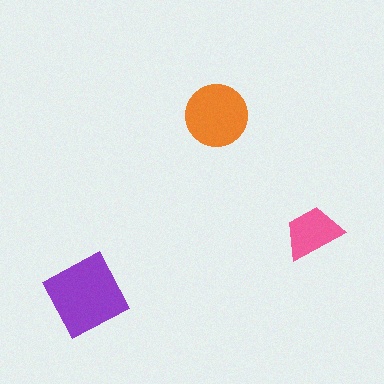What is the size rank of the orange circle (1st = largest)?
2nd.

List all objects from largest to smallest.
The purple diamond, the orange circle, the pink trapezoid.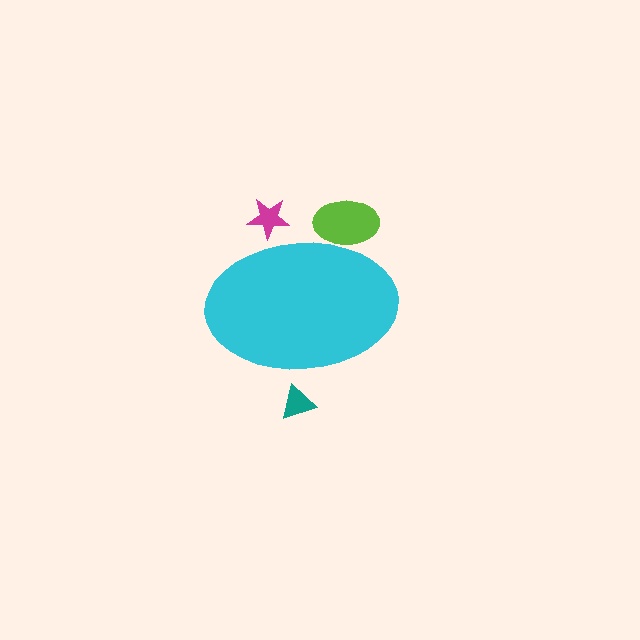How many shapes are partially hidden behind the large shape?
3 shapes are partially hidden.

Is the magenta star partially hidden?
Yes, the magenta star is partially hidden behind the cyan ellipse.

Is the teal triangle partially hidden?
Yes, the teal triangle is partially hidden behind the cyan ellipse.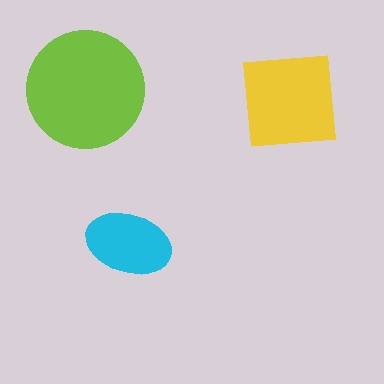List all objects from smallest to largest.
The cyan ellipse, the yellow square, the lime circle.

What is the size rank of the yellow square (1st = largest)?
2nd.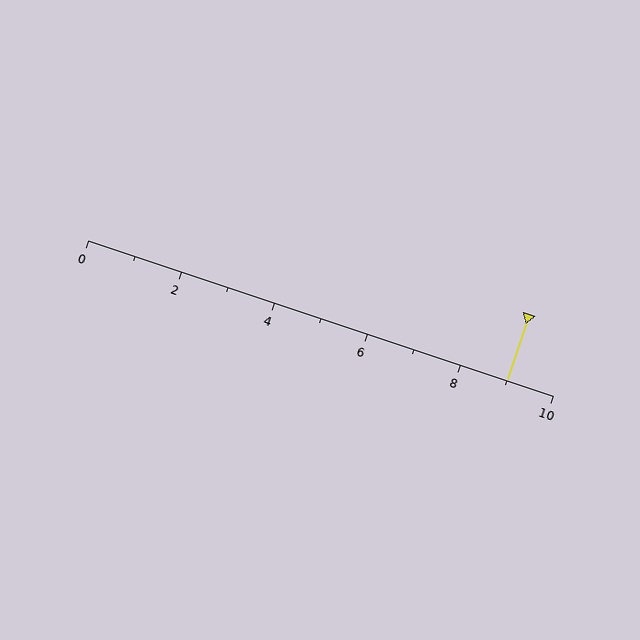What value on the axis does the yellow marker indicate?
The marker indicates approximately 9.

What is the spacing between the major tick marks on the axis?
The major ticks are spaced 2 apart.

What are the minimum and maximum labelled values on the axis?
The axis runs from 0 to 10.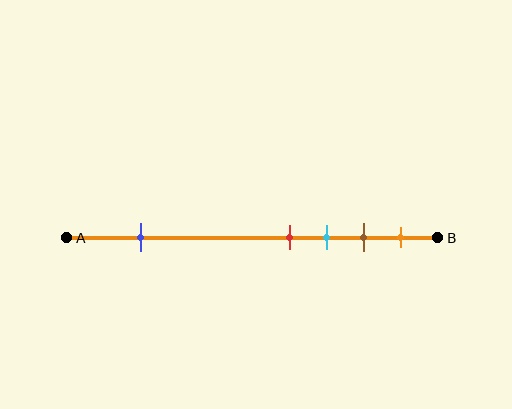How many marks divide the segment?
There are 5 marks dividing the segment.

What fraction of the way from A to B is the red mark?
The red mark is approximately 60% (0.6) of the way from A to B.